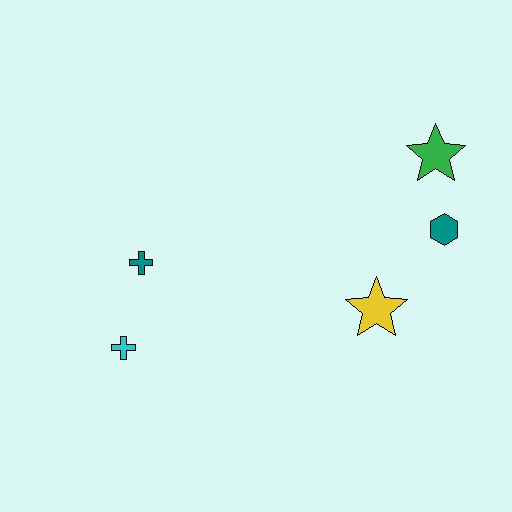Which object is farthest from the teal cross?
The green star is farthest from the teal cross.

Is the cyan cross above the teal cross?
No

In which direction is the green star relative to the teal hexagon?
The green star is above the teal hexagon.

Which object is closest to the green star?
The teal hexagon is closest to the green star.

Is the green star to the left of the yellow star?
No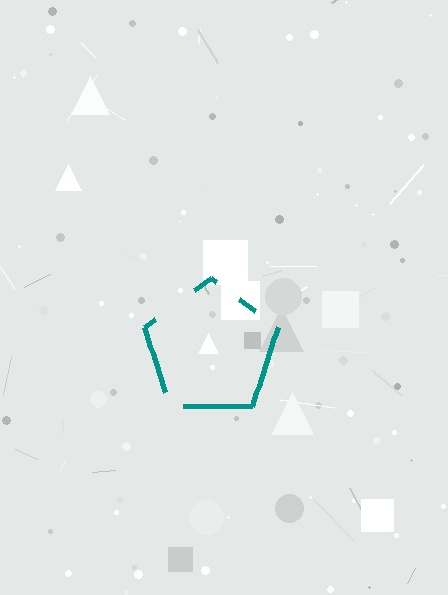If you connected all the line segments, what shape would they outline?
They would outline a pentagon.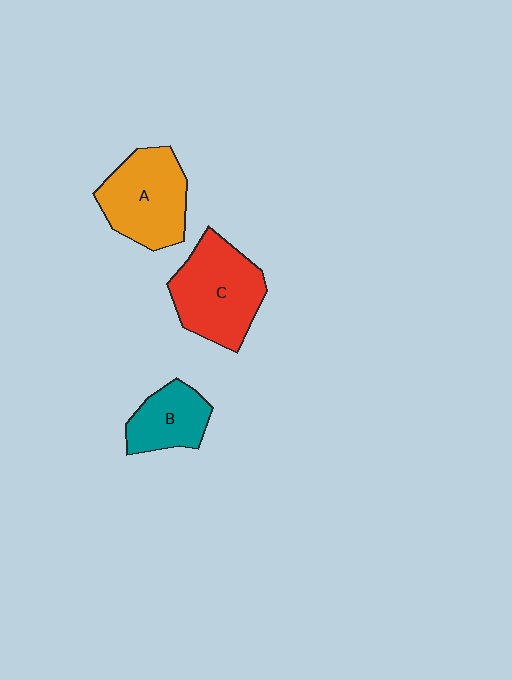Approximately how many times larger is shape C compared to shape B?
Approximately 1.7 times.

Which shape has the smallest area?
Shape B (teal).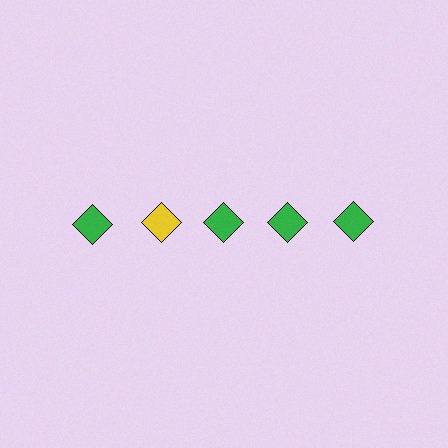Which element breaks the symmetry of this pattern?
The yellow diamond in the top row, second from left column breaks the symmetry. All other shapes are green diamonds.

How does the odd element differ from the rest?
It has a different color: yellow instead of green.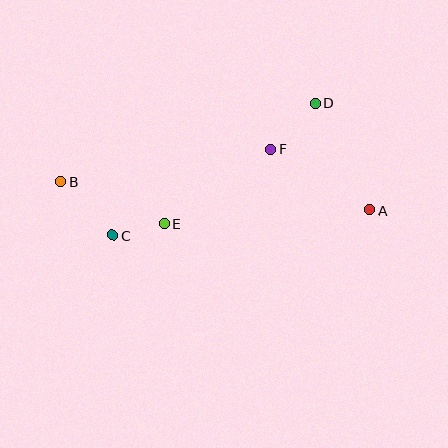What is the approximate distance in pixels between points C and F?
The distance between C and F is approximately 180 pixels.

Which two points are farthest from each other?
Points A and B are farthest from each other.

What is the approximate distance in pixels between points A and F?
The distance between A and F is approximately 117 pixels.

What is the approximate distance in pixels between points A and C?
The distance between A and C is approximately 259 pixels.